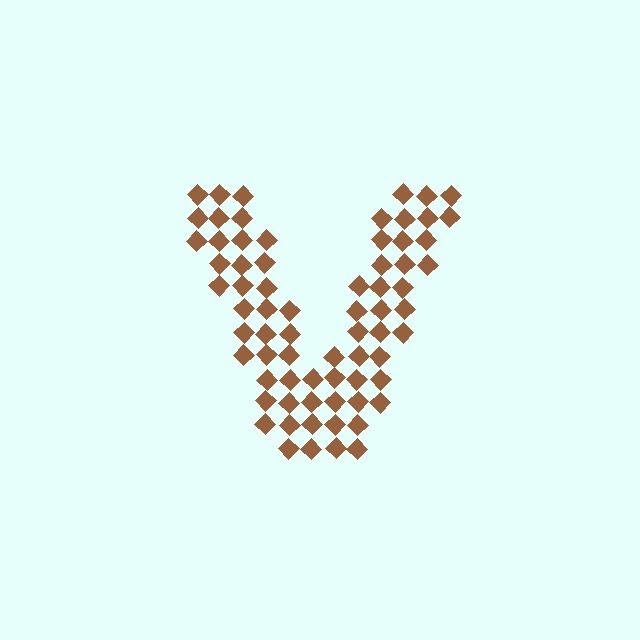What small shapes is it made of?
It is made of small diamonds.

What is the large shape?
The large shape is the letter V.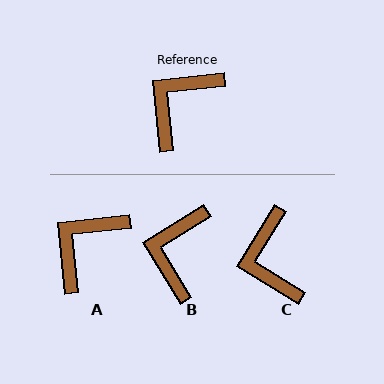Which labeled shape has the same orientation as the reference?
A.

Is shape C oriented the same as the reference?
No, it is off by about 53 degrees.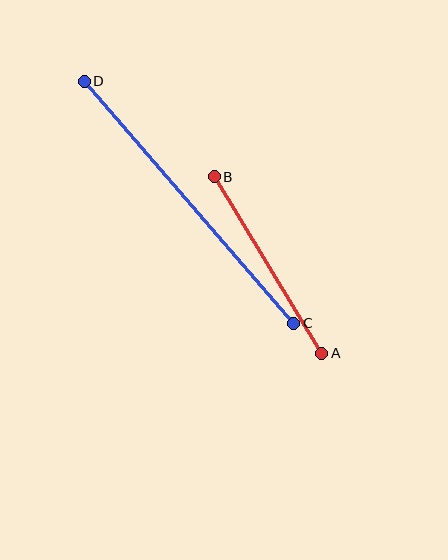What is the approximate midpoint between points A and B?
The midpoint is at approximately (268, 265) pixels.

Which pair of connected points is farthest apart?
Points C and D are farthest apart.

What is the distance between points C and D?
The distance is approximately 321 pixels.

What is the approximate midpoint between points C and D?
The midpoint is at approximately (189, 202) pixels.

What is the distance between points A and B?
The distance is approximately 207 pixels.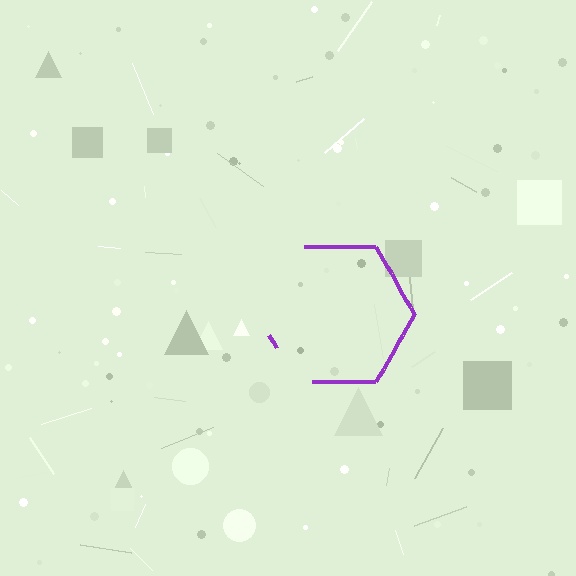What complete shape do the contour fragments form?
The contour fragments form a hexagon.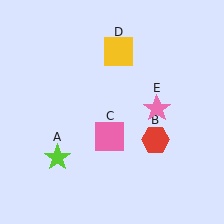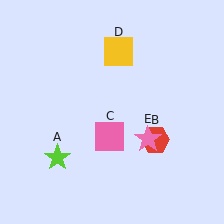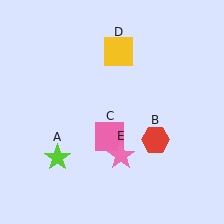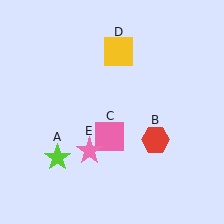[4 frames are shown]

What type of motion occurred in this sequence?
The pink star (object E) rotated clockwise around the center of the scene.